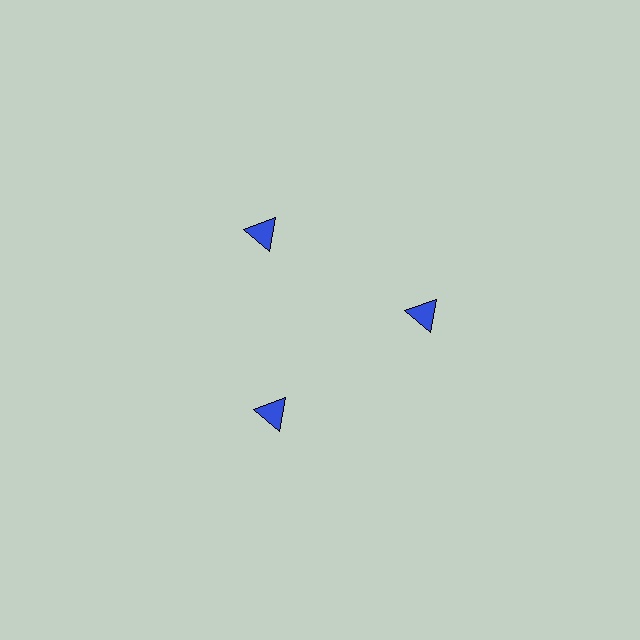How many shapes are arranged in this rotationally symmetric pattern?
There are 3 shapes, arranged in 3 groups of 1.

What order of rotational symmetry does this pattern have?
This pattern has 3-fold rotational symmetry.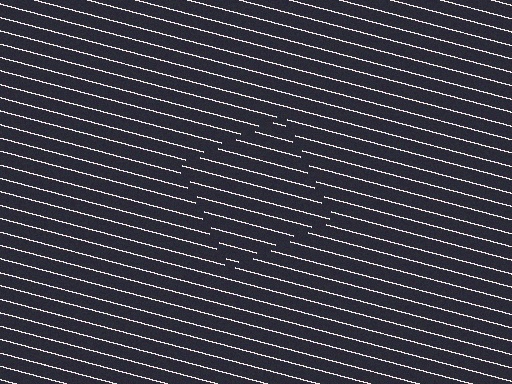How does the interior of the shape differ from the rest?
The interior of the shape contains the same grating, shifted by half a period — the contour is defined by the phase discontinuity where line-ends from the inner and outer gratings abut.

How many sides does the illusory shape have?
4 sides — the line-ends trace a square.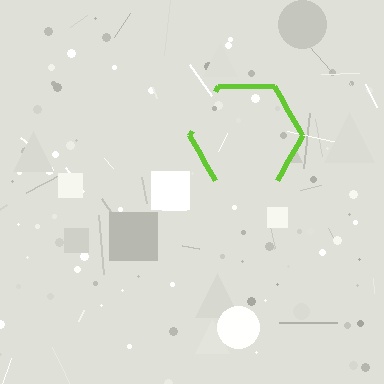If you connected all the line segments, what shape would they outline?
They would outline a hexagon.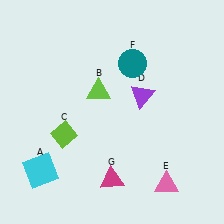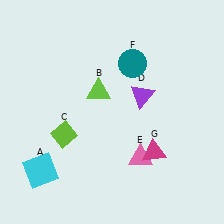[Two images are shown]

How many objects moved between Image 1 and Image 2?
2 objects moved between the two images.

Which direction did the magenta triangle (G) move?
The magenta triangle (G) moved right.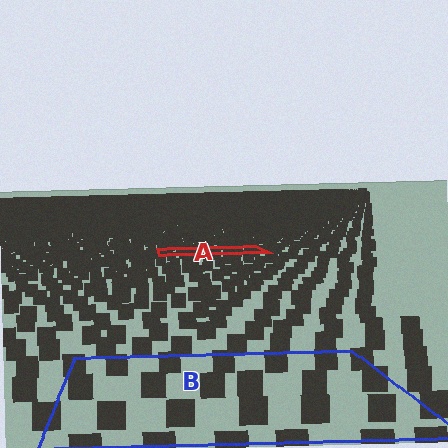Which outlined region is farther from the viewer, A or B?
Region A is farther from the viewer — the texture elements inside it appear smaller and more densely packed.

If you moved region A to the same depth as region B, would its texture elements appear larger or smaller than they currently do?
They would appear larger. At a closer depth, the same texture elements are projected at a bigger on-screen size.